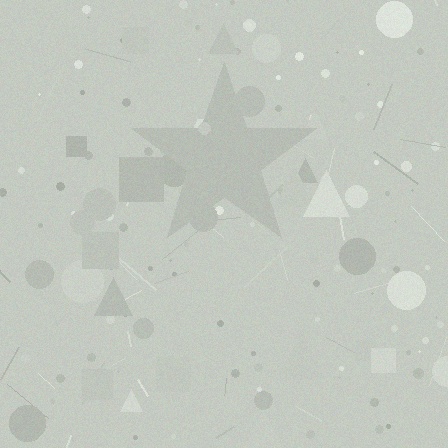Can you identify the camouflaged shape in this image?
The camouflaged shape is a star.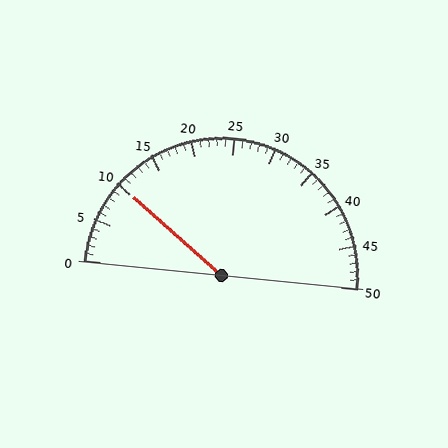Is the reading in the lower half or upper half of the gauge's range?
The reading is in the lower half of the range (0 to 50).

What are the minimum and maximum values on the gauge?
The gauge ranges from 0 to 50.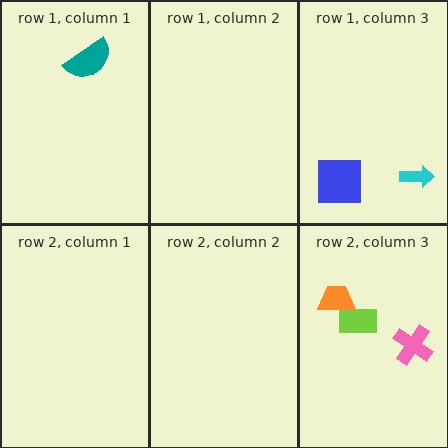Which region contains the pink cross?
The row 2, column 3 region.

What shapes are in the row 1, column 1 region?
The teal semicircle.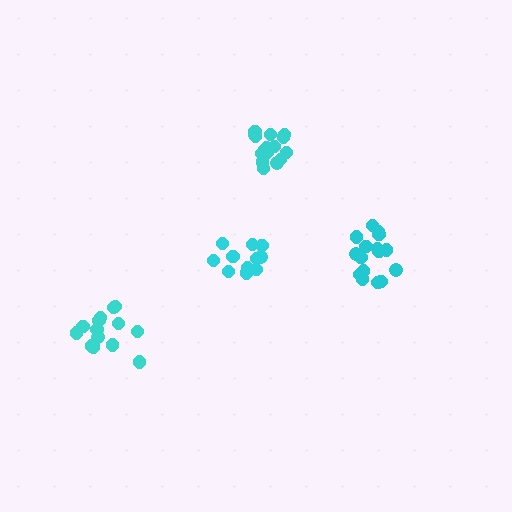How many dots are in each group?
Group 1: 16 dots, Group 2: 14 dots, Group 3: 16 dots, Group 4: 11 dots (57 total).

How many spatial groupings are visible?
There are 4 spatial groupings.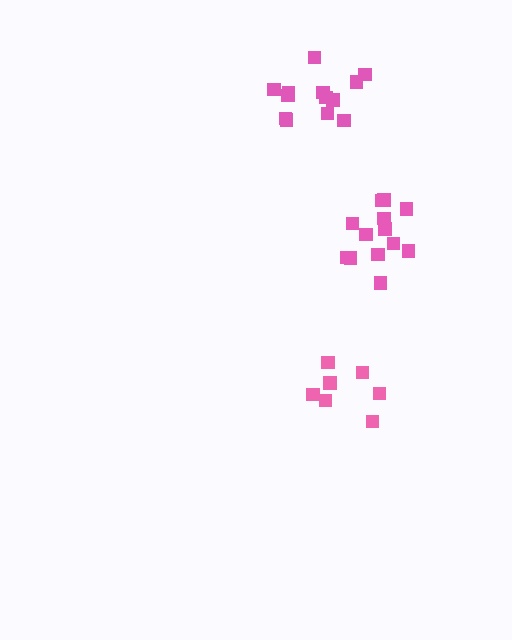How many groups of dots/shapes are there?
There are 3 groups.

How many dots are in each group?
Group 1: 13 dots, Group 2: 13 dots, Group 3: 7 dots (33 total).